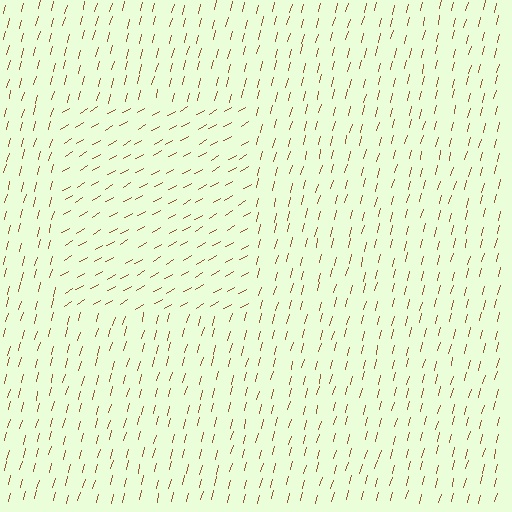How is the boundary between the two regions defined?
The boundary is defined purely by a change in line orientation (approximately 45 degrees difference). All lines are the same color and thickness.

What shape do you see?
I see a rectangle.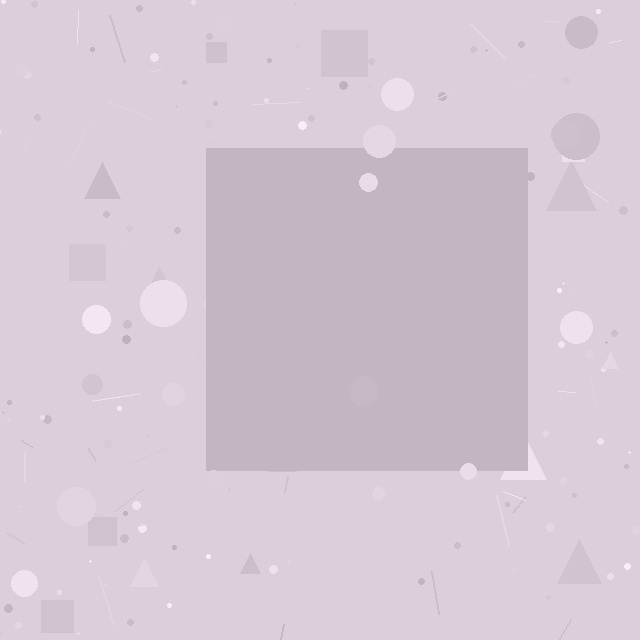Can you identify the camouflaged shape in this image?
The camouflaged shape is a square.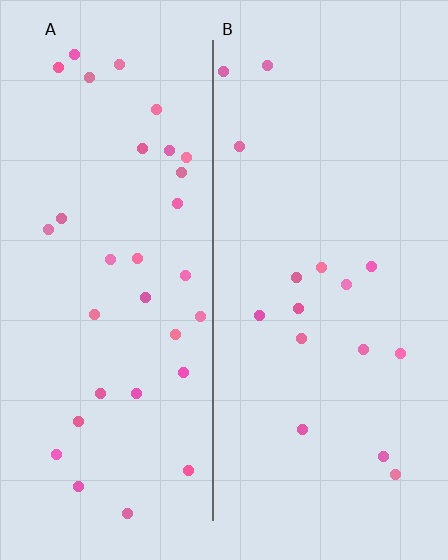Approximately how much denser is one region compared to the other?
Approximately 2.1× — region A over region B.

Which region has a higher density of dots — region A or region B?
A (the left).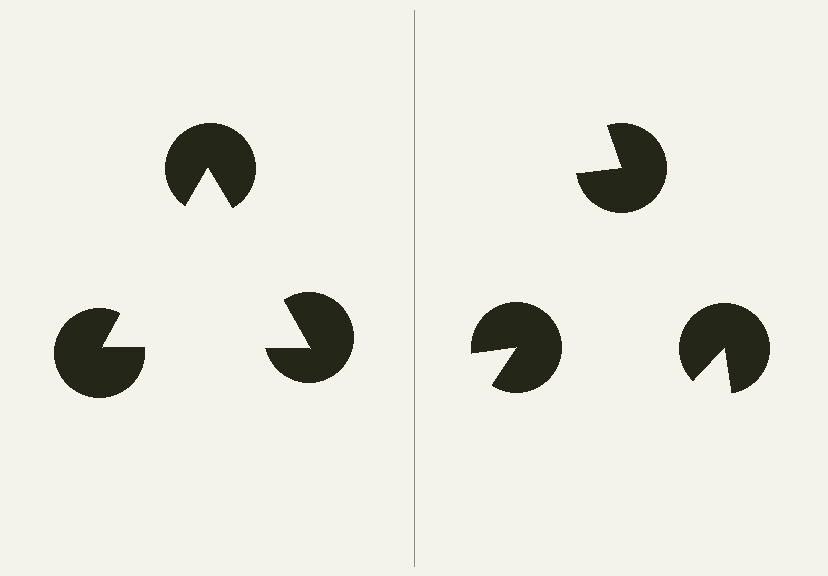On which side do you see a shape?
An illusory triangle appears on the left side. On the right side the wedge cuts are rotated, so no coherent shape forms.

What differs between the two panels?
The pac-man discs are positioned identically on both sides; only the wedge orientations differ. On the left they align to a triangle; on the right they are misaligned.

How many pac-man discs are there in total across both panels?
6 — 3 on each side.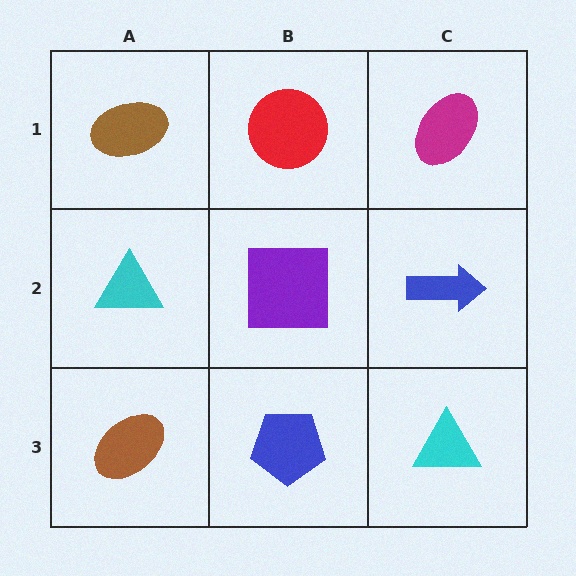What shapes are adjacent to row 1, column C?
A blue arrow (row 2, column C), a red circle (row 1, column B).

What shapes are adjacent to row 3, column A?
A cyan triangle (row 2, column A), a blue pentagon (row 3, column B).